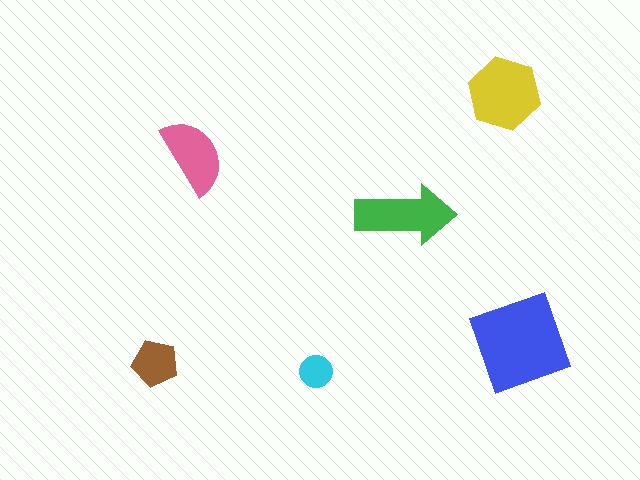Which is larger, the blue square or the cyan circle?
The blue square.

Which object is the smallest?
The cyan circle.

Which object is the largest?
The blue square.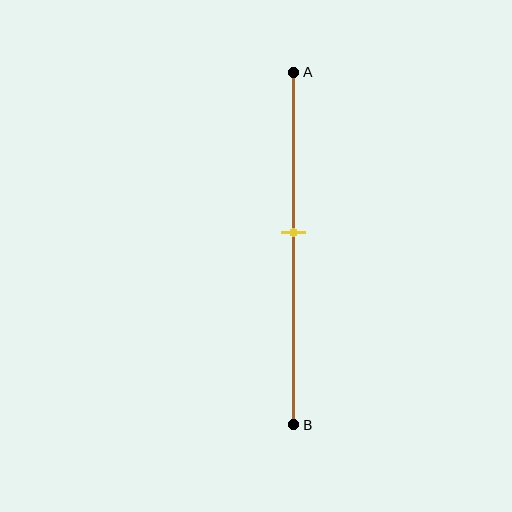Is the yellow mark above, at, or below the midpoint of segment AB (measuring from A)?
The yellow mark is above the midpoint of segment AB.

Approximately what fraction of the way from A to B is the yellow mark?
The yellow mark is approximately 45% of the way from A to B.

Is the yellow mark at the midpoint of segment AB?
No, the mark is at about 45% from A, not at the 50% midpoint.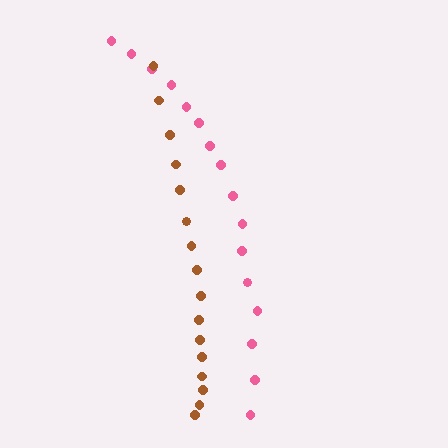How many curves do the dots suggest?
There are 2 distinct paths.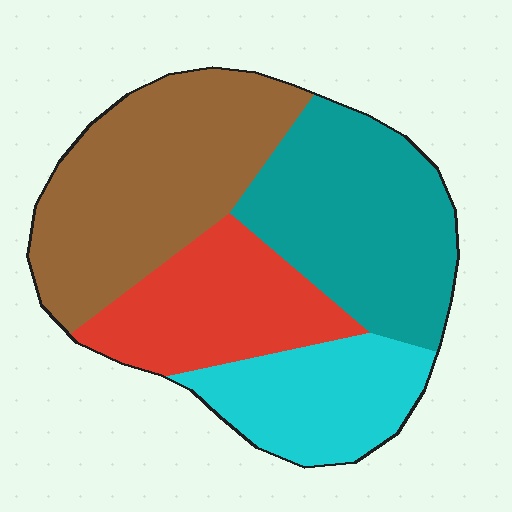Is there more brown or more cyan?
Brown.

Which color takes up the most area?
Brown, at roughly 35%.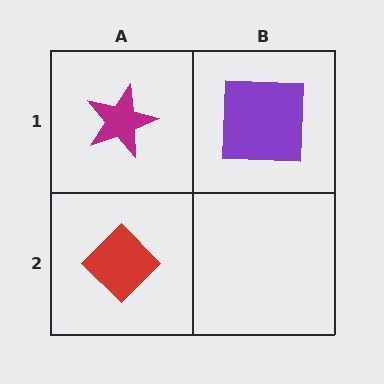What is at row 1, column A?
A magenta star.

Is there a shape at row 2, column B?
No, that cell is empty.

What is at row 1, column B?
A purple square.